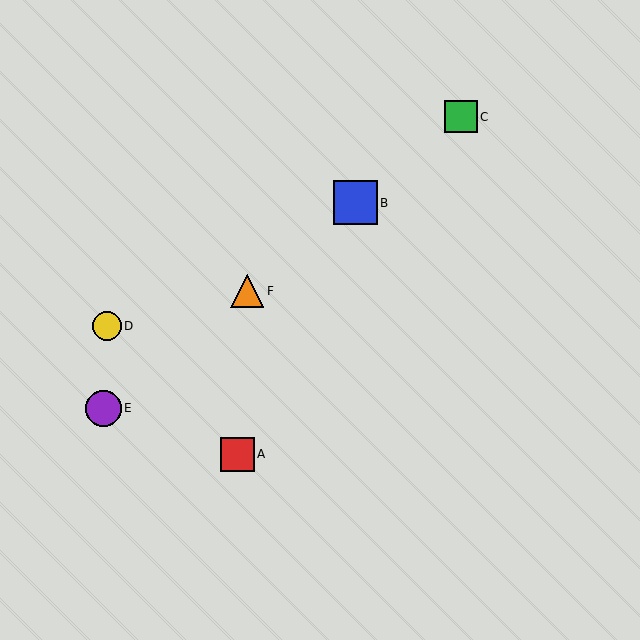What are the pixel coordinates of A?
Object A is at (238, 454).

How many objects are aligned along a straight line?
4 objects (B, C, E, F) are aligned along a straight line.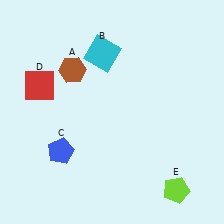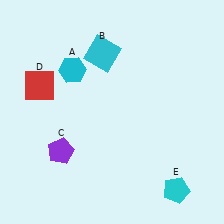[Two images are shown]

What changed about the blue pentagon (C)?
In Image 1, C is blue. In Image 2, it changed to purple.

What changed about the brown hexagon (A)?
In Image 1, A is brown. In Image 2, it changed to cyan.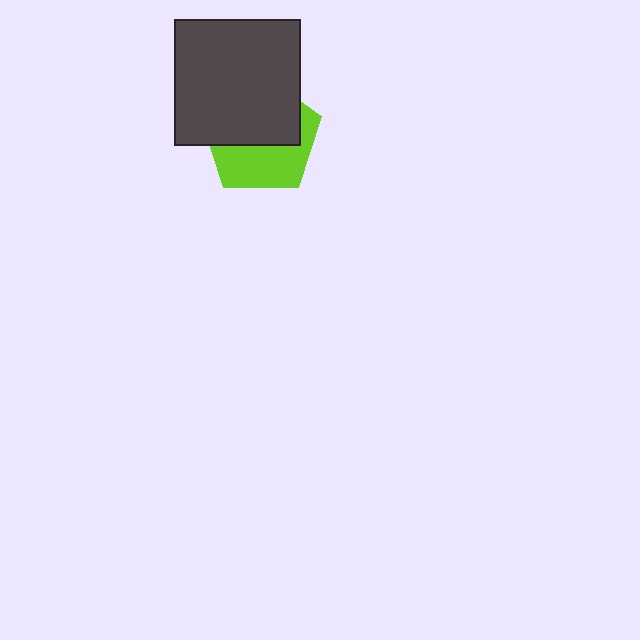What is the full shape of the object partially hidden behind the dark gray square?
The partially hidden object is a lime pentagon.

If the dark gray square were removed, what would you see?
You would see the complete lime pentagon.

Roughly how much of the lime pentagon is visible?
A small part of it is visible (roughly 45%).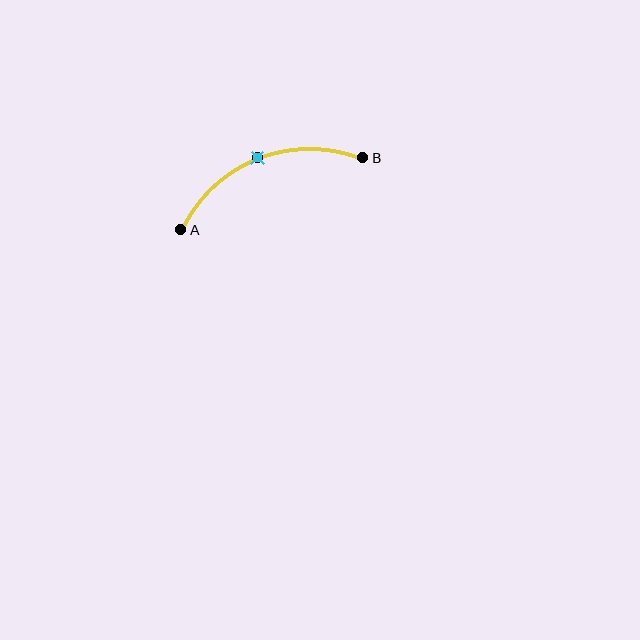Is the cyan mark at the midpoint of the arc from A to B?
Yes. The cyan mark lies on the arc at equal arc-length from both A and B — it is the arc midpoint.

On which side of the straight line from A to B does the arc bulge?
The arc bulges above the straight line connecting A and B.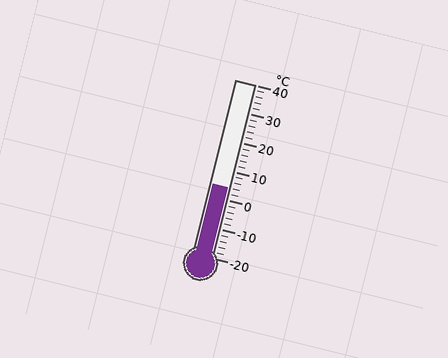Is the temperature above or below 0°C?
The temperature is above 0°C.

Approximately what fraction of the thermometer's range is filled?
The thermometer is filled to approximately 40% of its range.